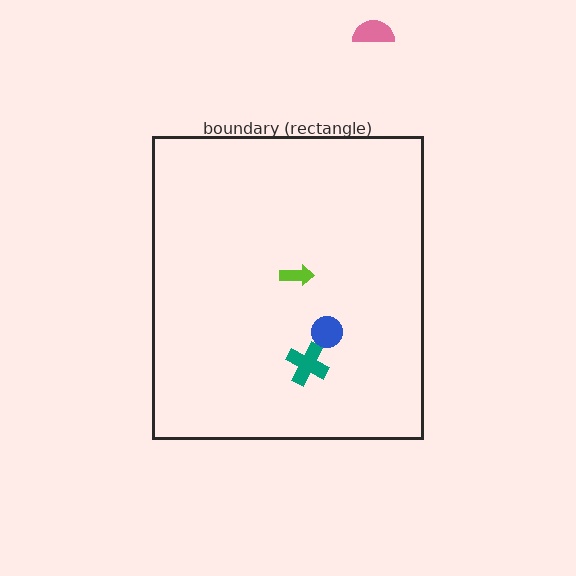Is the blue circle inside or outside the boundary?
Inside.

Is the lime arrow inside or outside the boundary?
Inside.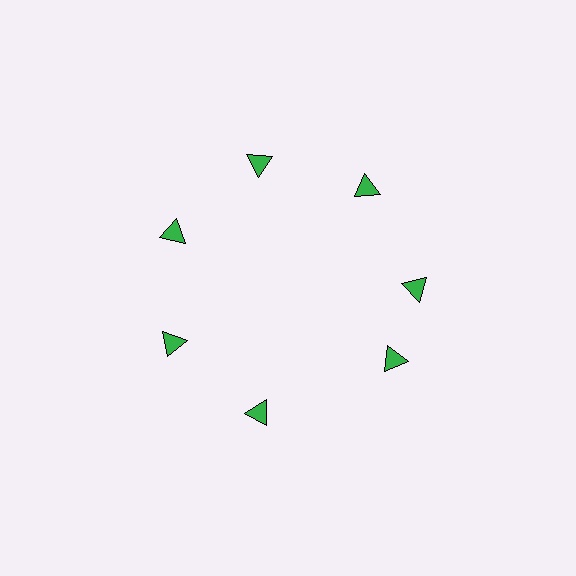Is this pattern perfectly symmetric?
No. The 7 green triangles are arranged in a ring, but one element near the 5 o'clock position is rotated out of alignment along the ring, breaking the 7-fold rotational symmetry.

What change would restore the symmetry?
The symmetry would be restored by rotating it back into even spacing with its neighbors so that all 7 triangles sit at equal angles and equal distance from the center.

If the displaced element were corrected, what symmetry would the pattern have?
It would have 7-fold rotational symmetry — the pattern would map onto itself every 51 degrees.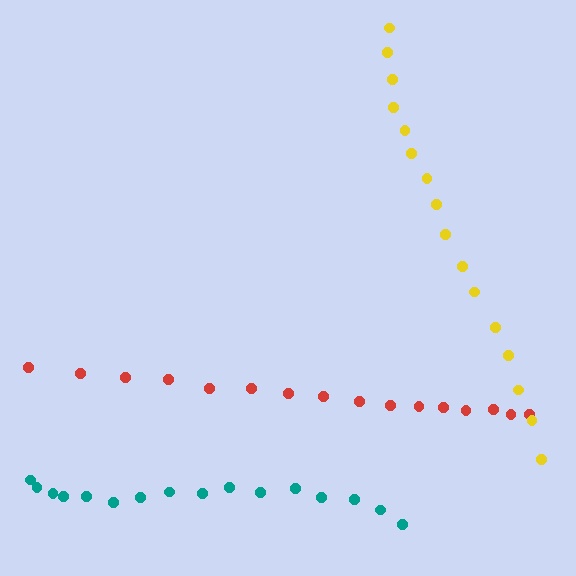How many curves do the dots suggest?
There are 3 distinct paths.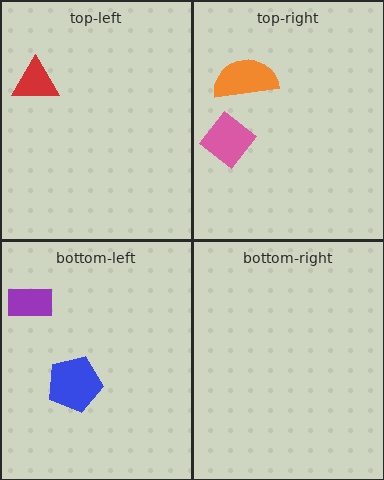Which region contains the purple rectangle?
The bottom-left region.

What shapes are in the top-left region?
The red triangle.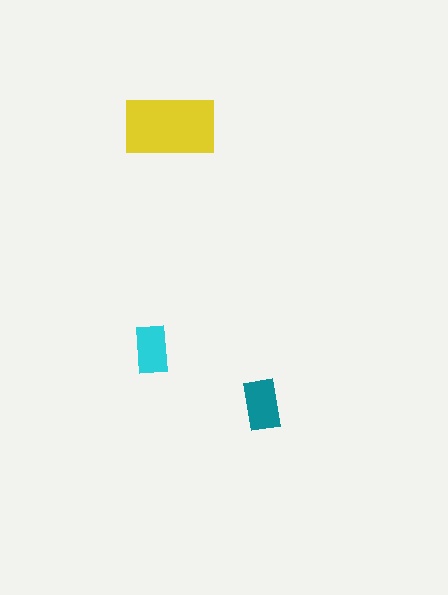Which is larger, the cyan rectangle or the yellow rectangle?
The yellow one.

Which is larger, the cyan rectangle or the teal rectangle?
The teal one.